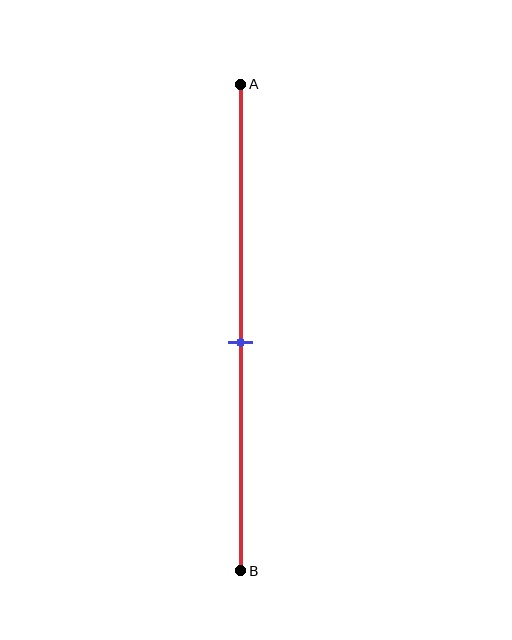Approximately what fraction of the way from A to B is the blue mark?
The blue mark is approximately 55% of the way from A to B.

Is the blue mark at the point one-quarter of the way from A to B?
No, the mark is at about 55% from A, not at the 25% one-quarter point.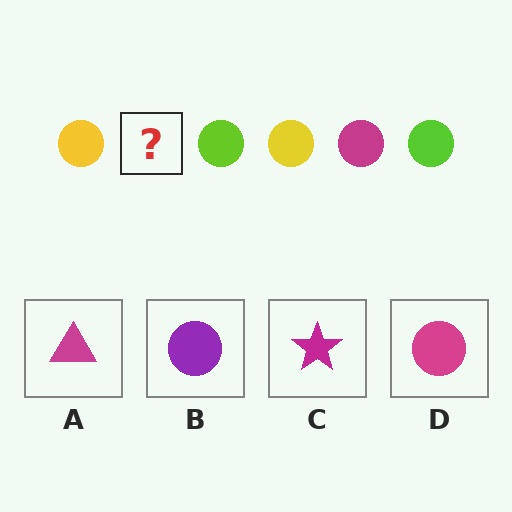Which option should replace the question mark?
Option D.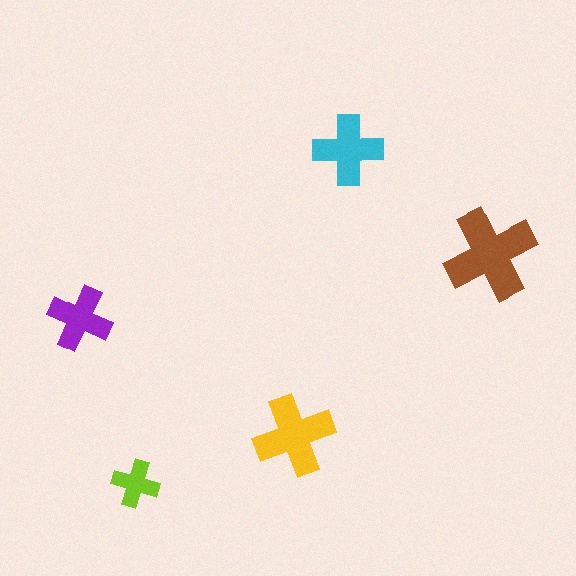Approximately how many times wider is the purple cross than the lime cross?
About 1.5 times wider.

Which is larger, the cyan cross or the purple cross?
The cyan one.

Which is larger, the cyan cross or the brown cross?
The brown one.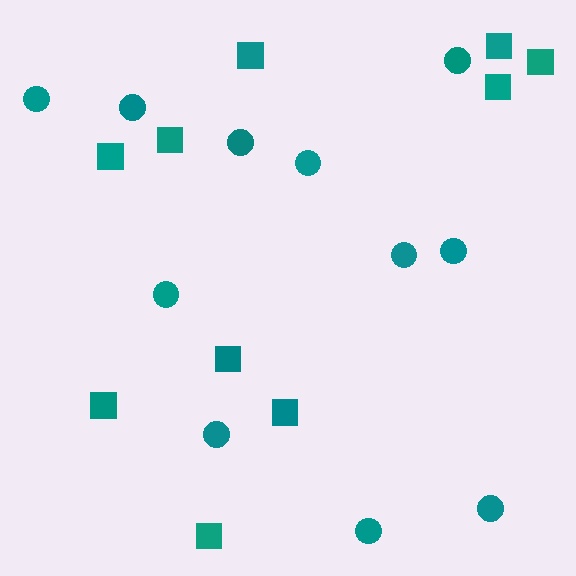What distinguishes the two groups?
There are 2 groups: one group of squares (10) and one group of circles (11).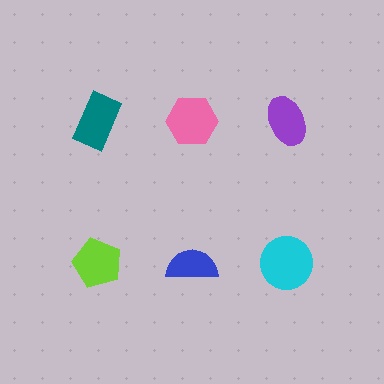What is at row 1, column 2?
A pink hexagon.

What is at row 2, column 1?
A lime pentagon.